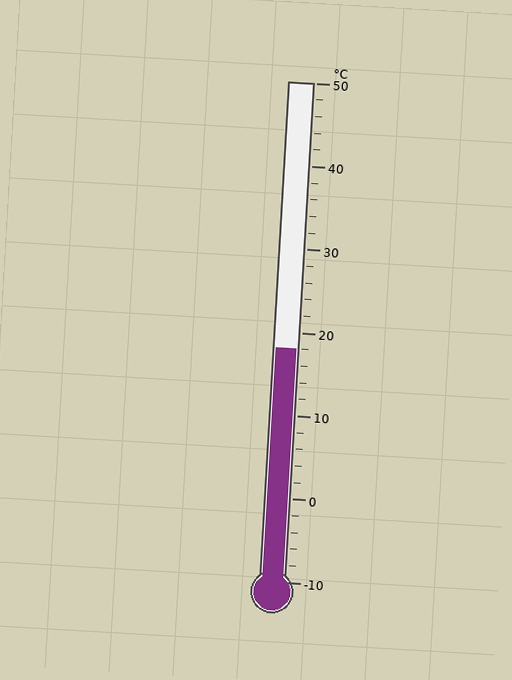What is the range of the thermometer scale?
The thermometer scale ranges from -10°C to 50°C.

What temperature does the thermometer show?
The thermometer shows approximately 18°C.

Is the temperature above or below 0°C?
The temperature is above 0°C.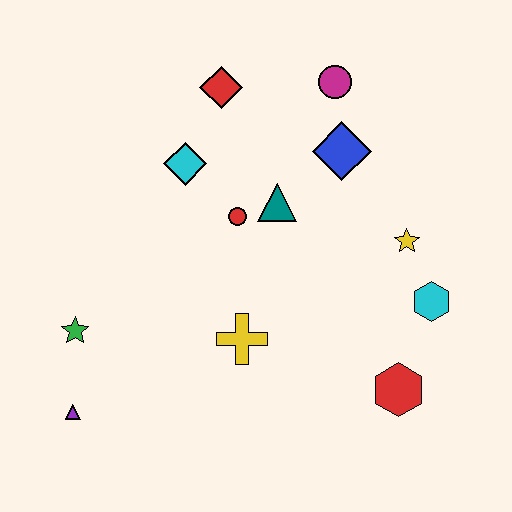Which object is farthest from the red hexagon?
The red diamond is farthest from the red hexagon.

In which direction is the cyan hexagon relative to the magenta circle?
The cyan hexagon is below the magenta circle.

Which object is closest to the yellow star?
The cyan hexagon is closest to the yellow star.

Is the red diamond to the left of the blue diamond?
Yes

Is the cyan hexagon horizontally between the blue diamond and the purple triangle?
No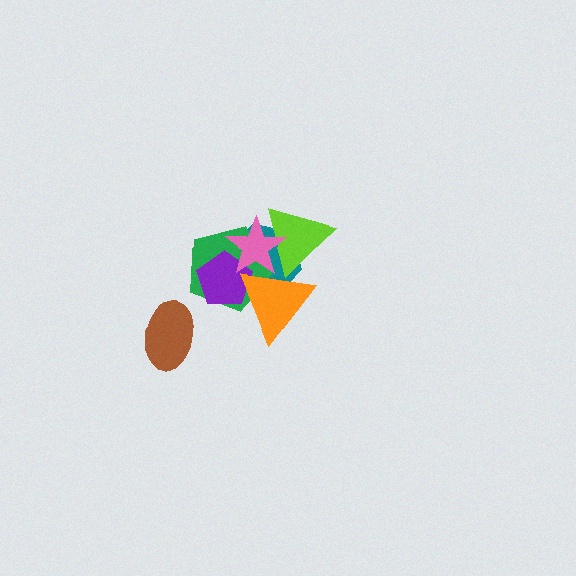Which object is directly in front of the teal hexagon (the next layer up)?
The lime triangle is directly in front of the teal hexagon.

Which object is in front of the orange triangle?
The pink star is in front of the orange triangle.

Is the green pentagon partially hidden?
Yes, it is partially covered by another shape.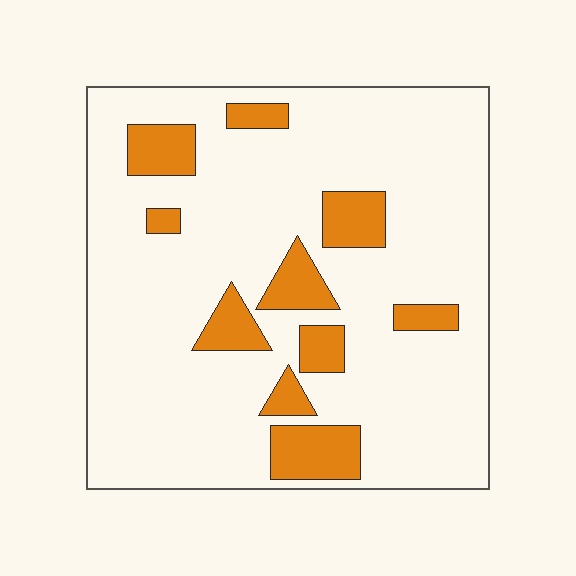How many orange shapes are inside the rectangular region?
10.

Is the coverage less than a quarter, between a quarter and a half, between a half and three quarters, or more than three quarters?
Less than a quarter.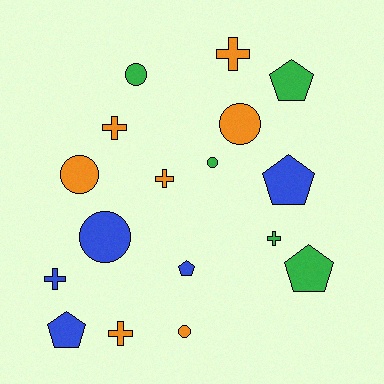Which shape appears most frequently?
Circle, with 6 objects.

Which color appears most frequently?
Orange, with 7 objects.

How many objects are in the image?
There are 17 objects.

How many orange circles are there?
There are 3 orange circles.